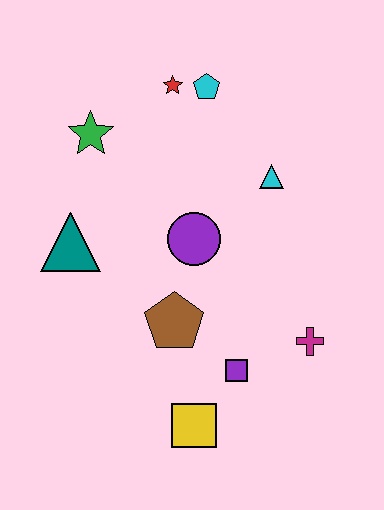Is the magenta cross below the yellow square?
No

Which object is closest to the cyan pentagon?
The red star is closest to the cyan pentagon.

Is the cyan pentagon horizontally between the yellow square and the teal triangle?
No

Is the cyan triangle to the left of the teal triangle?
No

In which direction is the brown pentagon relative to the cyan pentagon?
The brown pentagon is below the cyan pentagon.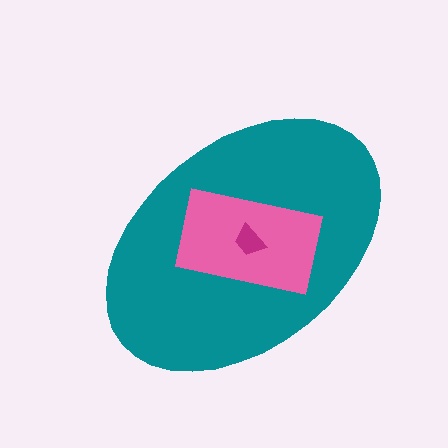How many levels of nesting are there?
3.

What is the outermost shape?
The teal ellipse.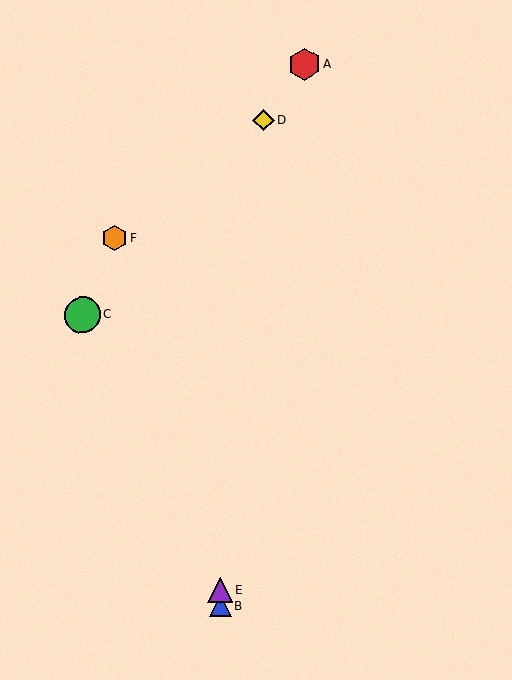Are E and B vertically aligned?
Yes, both are at x≈220.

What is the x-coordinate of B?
Object B is at x≈220.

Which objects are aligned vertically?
Objects B, E are aligned vertically.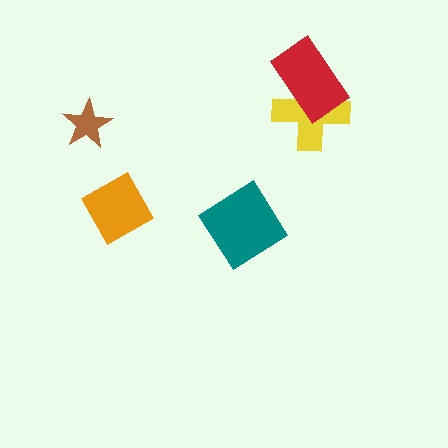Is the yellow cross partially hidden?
Yes, it is partially covered by another shape.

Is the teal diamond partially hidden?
No, no other shape covers it.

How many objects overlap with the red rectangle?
1 object overlaps with the red rectangle.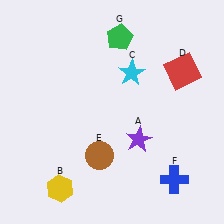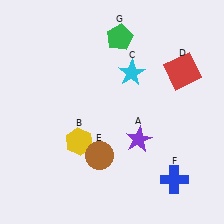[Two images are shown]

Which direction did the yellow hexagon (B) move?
The yellow hexagon (B) moved up.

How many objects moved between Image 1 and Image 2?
1 object moved between the two images.